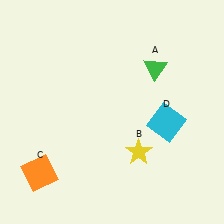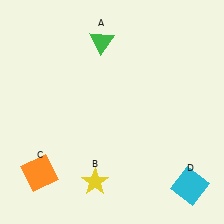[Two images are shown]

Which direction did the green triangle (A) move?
The green triangle (A) moved left.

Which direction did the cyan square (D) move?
The cyan square (D) moved down.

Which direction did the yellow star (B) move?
The yellow star (B) moved left.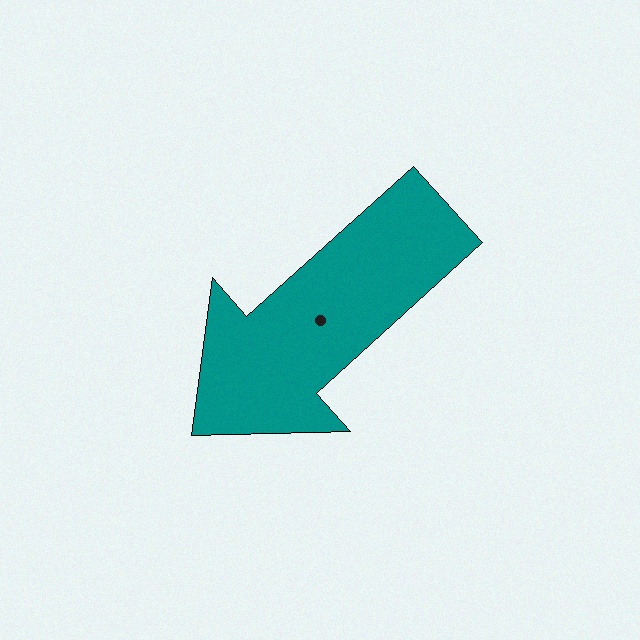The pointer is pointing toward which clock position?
Roughly 8 o'clock.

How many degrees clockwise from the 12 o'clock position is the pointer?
Approximately 228 degrees.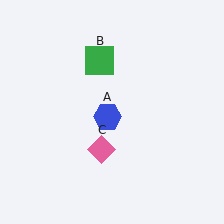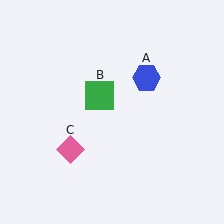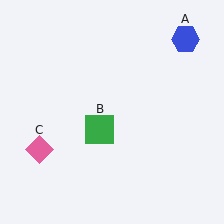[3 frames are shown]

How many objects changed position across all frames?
3 objects changed position: blue hexagon (object A), green square (object B), pink diamond (object C).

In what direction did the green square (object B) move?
The green square (object B) moved down.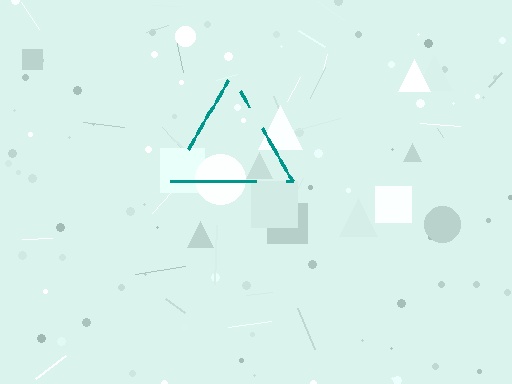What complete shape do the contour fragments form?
The contour fragments form a triangle.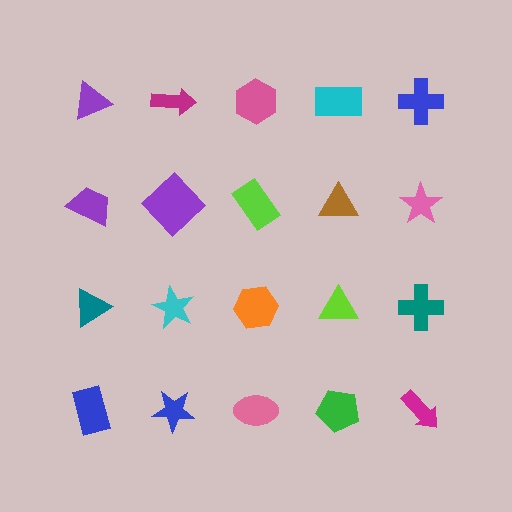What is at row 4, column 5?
A magenta arrow.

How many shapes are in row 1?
5 shapes.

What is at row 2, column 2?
A purple diamond.